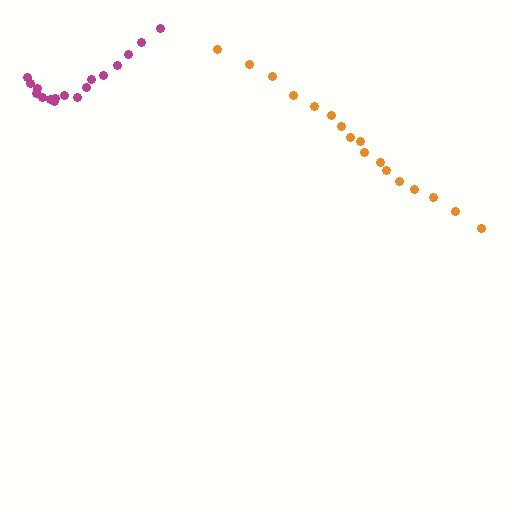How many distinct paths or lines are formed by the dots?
There are 2 distinct paths.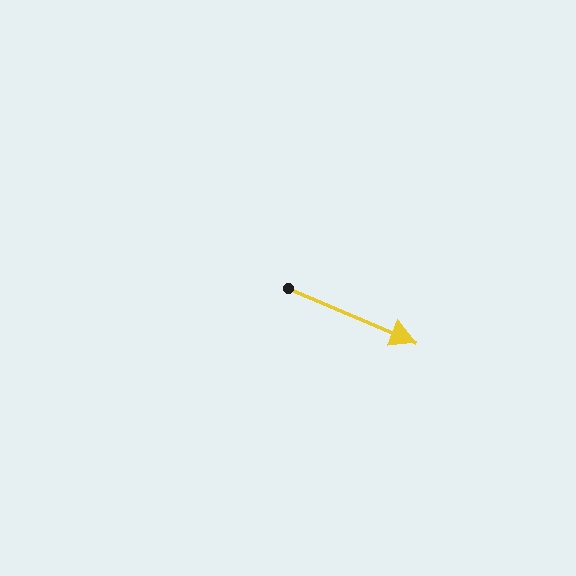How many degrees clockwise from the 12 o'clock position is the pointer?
Approximately 113 degrees.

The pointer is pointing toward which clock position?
Roughly 4 o'clock.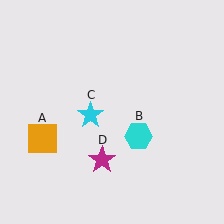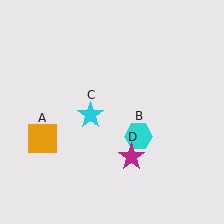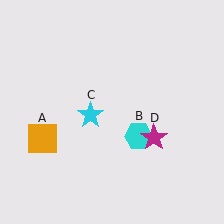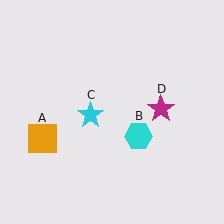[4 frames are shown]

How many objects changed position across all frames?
1 object changed position: magenta star (object D).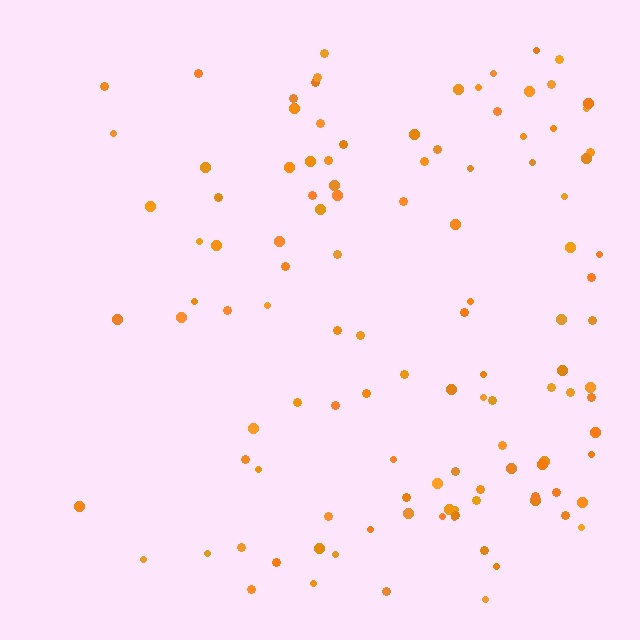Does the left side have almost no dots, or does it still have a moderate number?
Still a moderate number, just noticeably fewer than the right.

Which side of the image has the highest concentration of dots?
The right.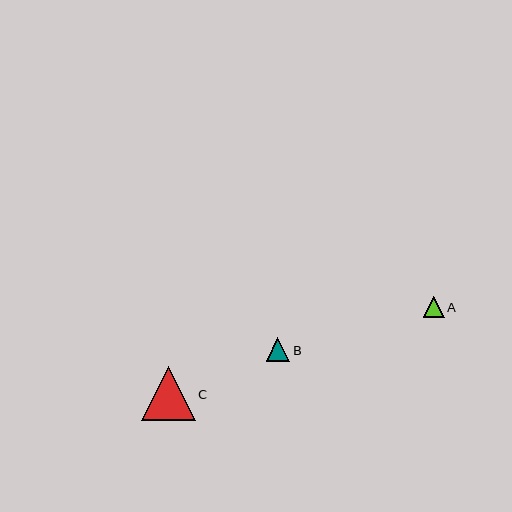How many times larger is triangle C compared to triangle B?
Triangle C is approximately 2.3 times the size of triangle B.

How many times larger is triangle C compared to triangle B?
Triangle C is approximately 2.3 times the size of triangle B.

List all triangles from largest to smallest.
From largest to smallest: C, B, A.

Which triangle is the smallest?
Triangle A is the smallest with a size of approximately 21 pixels.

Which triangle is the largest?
Triangle C is the largest with a size of approximately 54 pixels.